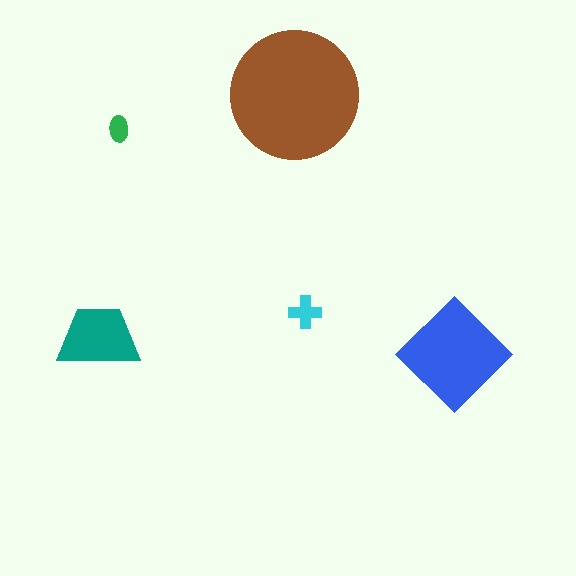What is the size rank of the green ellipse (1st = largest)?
5th.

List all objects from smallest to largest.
The green ellipse, the cyan cross, the teal trapezoid, the blue diamond, the brown circle.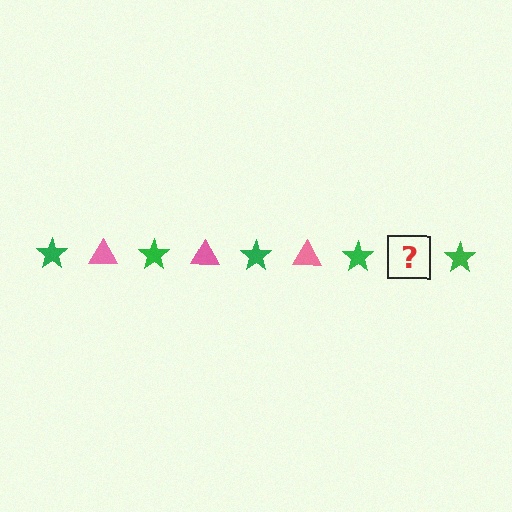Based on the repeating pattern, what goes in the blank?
The blank should be a pink triangle.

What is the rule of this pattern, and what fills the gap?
The rule is that the pattern alternates between green star and pink triangle. The gap should be filled with a pink triangle.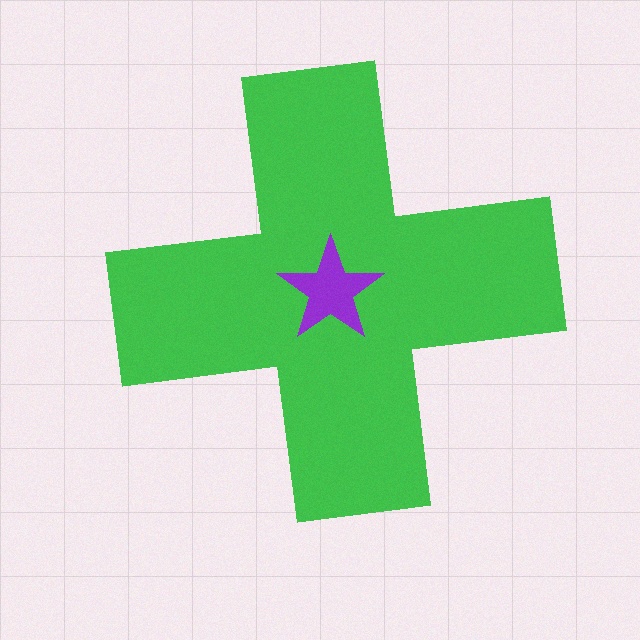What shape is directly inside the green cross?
The purple star.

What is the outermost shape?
The green cross.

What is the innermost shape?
The purple star.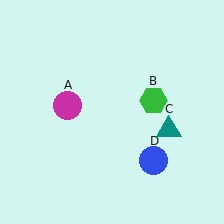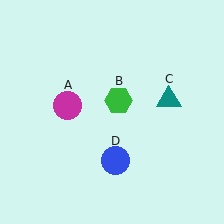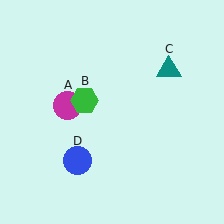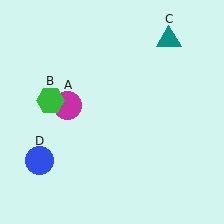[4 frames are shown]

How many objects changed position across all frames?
3 objects changed position: green hexagon (object B), teal triangle (object C), blue circle (object D).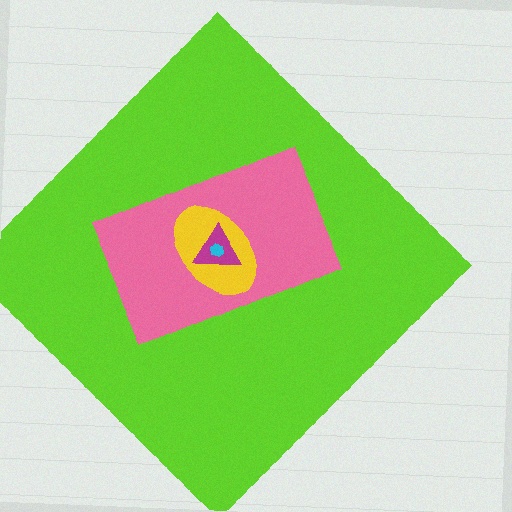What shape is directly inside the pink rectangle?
The yellow ellipse.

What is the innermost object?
The cyan hexagon.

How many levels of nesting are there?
5.